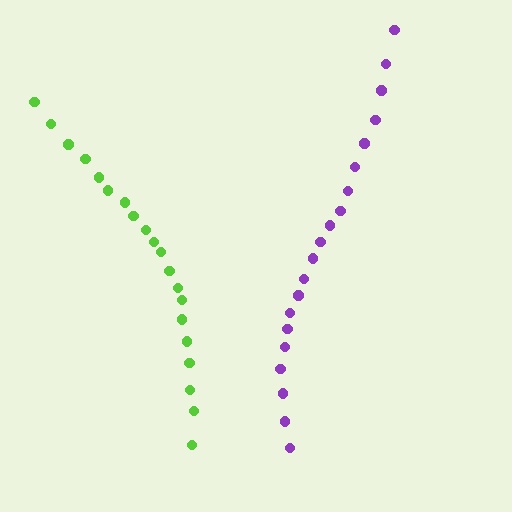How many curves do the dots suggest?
There are 2 distinct paths.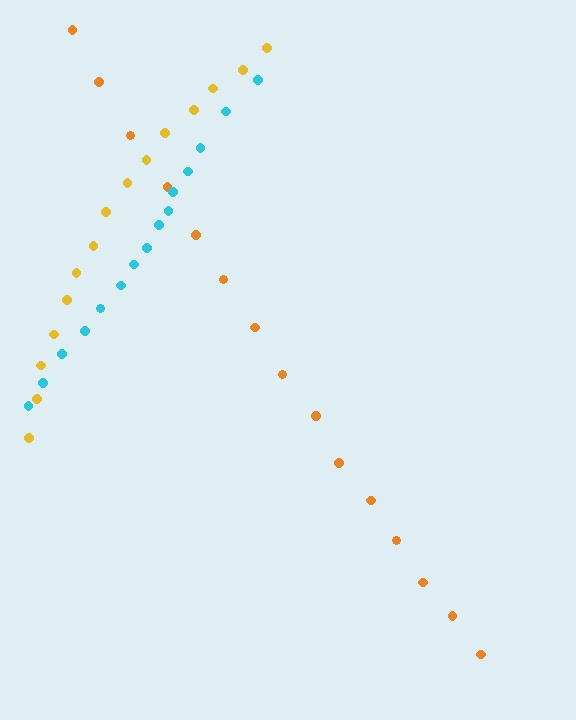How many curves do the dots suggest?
There are 3 distinct paths.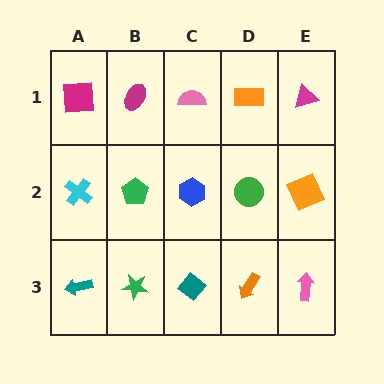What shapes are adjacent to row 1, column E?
An orange square (row 2, column E), an orange rectangle (row 1, column D).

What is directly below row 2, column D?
An orange arrow.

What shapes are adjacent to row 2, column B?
A magenta ellipse (row 1, column B), a green star (row 3, column B), a cyan cross (row 2, column A), a blue hexagon (row 2, column C).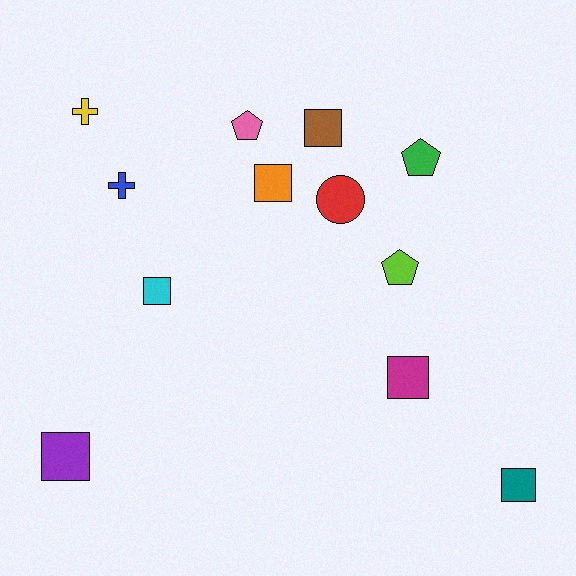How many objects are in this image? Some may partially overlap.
There are 12 objects.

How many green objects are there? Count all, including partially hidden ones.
There is 1 green object.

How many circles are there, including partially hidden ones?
There is 1 circle.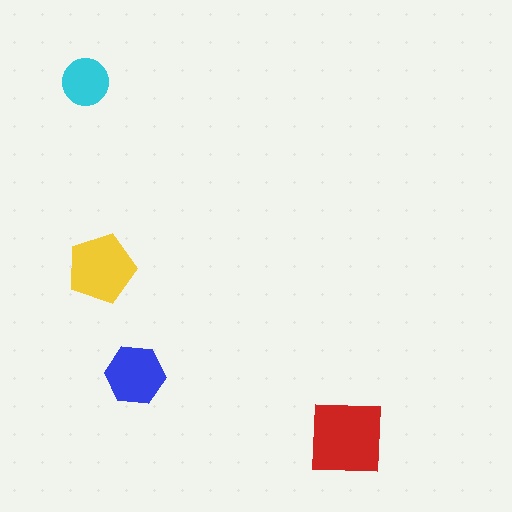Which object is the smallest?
The cyan circle.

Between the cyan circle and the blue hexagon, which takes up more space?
The blue hexagon.